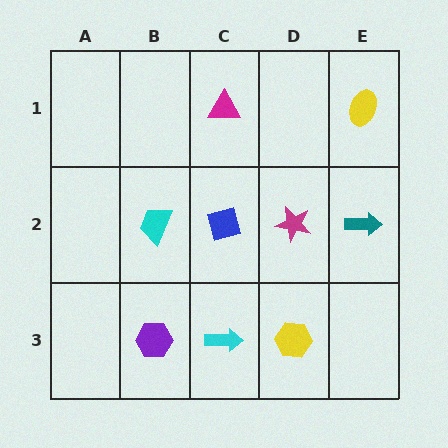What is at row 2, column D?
A magenta star.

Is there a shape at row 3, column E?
No, that cell is empty.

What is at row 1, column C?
A magenta triangle.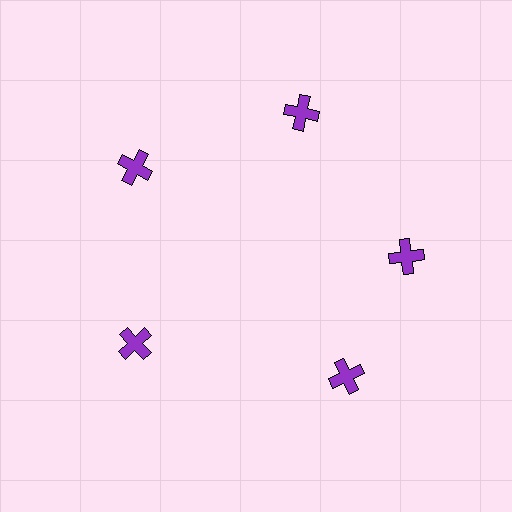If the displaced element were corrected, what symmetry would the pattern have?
It would have 5-fold rotational symmetry — the pattern would map onto itself every 72 degrees.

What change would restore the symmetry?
The symmetry would be restored by rotating it back into even spacing with its neighbors so that all 5 crosses sit at equal angles and equal distance from the center.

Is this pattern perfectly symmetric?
No. The 5 purple crosses are arranged in a ring, but one element near the 5 o'clock position is rotated out of alignment along the ring, breaking the 5-fold rotational symmetry.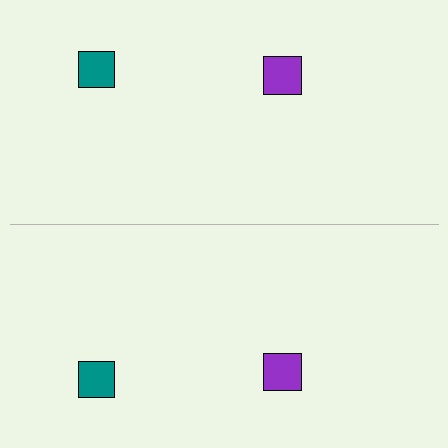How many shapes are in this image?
There are 4 shapes in this image.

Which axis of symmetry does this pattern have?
The pattern has a horizontal axis of symmetry running through the center of the image.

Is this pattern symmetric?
Yes, this pattern has bilateral (reflection) symmetry.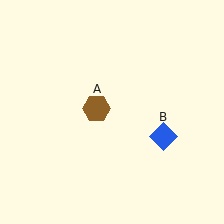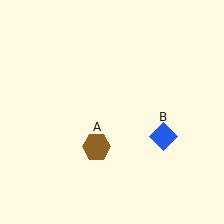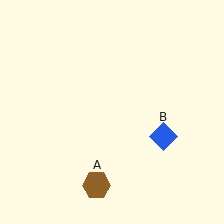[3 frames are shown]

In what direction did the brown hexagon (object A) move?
The brown hexagon (object A) moved down.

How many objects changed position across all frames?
1 object changed position: brown hexagon (object A).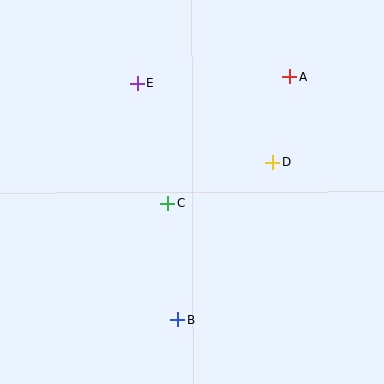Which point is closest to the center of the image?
Point C at (168, 203) is closest to the center.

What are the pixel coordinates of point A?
Point A is at (289, 76).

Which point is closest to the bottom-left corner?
Point B is closest to the bottom-left corner.